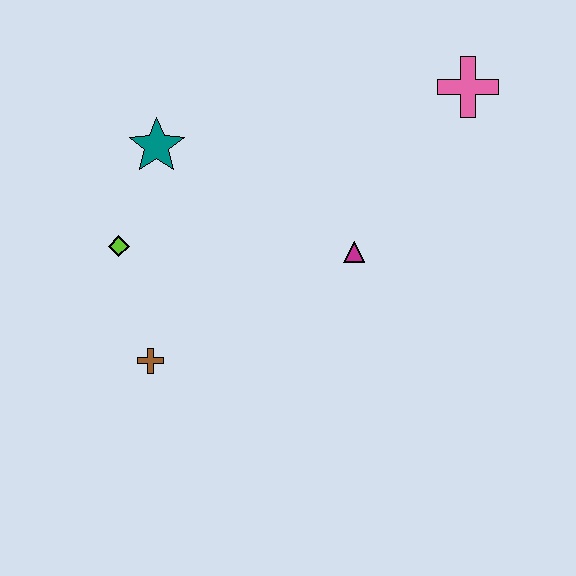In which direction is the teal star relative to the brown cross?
The teal star is above the brown cross.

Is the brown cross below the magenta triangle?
Yes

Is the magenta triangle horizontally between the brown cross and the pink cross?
Yes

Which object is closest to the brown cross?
The lime diamond is closest to the brown cross.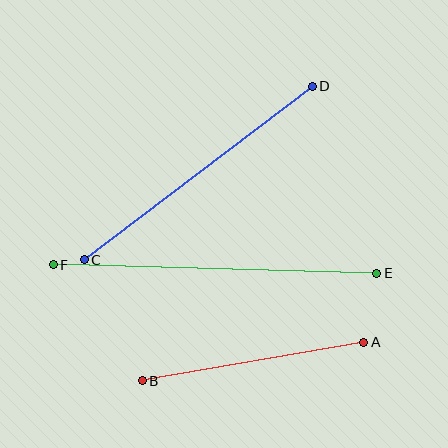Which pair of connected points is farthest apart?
Points E and F are farthest apart.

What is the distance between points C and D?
The distance is approximately 287 pixels.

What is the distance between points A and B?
The distance is approximately 225 pixels.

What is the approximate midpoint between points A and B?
The midpoint is at approximately (253, 362) pixels.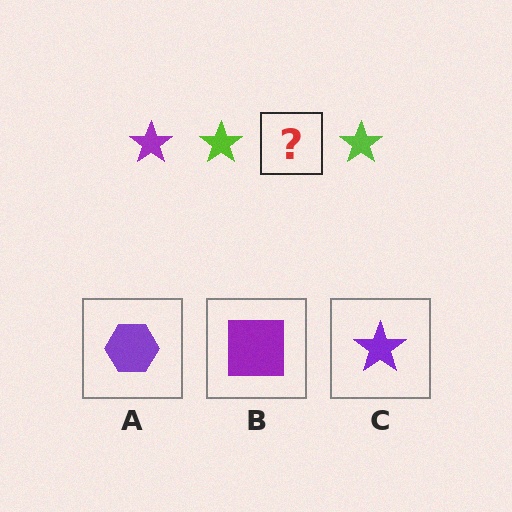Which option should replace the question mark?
Option C.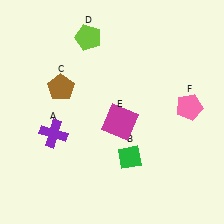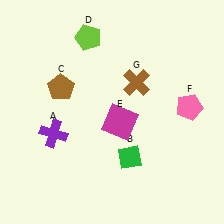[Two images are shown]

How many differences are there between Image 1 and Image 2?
There is 1 difference between the two images.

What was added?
A brown cross (G) was added in Image 2.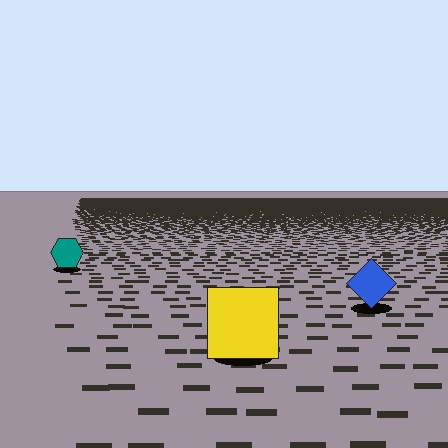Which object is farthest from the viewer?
The teal hexagon is farthest from the viewer. It appears smaller and the ground texture around it is denser.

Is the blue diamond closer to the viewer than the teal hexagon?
Yes. The blue diamond is closer — you can tell from the texture gradient: the ground texture is coarser near it.